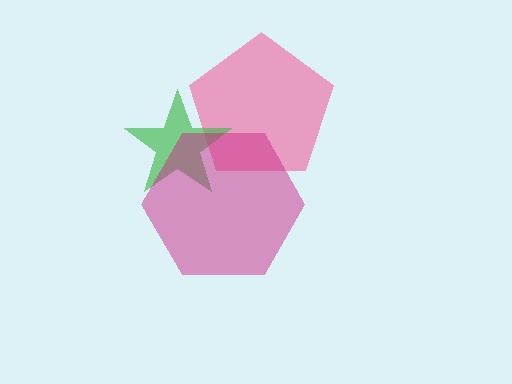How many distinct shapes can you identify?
There are 3 distinct shapes: a pink pentagon, a green star, a magenta hexagon.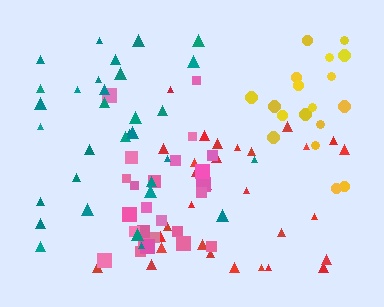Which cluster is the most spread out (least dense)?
Yellow.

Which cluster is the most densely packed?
Pink.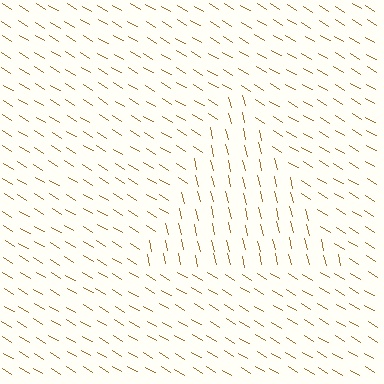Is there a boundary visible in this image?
Yes, there is a texture boundary formed by a change in line orientation.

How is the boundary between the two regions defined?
The boundary is defined purely by a change in line orientation (approximately 45 degrees difference). All lines are the same color and thickness.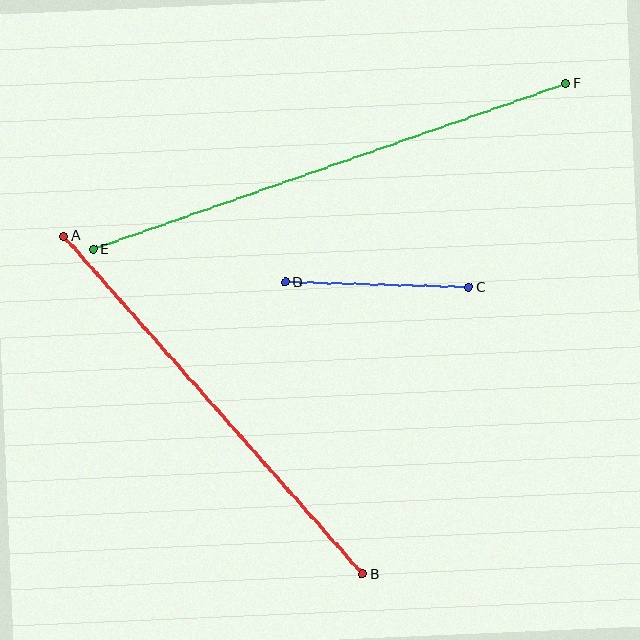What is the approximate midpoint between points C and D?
The midpoint is at approximately (377, 285) pixels.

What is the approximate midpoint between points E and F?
The midpoint is at approximately (329, 166) pixels.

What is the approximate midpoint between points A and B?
The midpoint is at approximately (213, 405) pixels.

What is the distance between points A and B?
The distance is approximately 451 pixels.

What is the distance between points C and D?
The distance is approximately 183 pixels.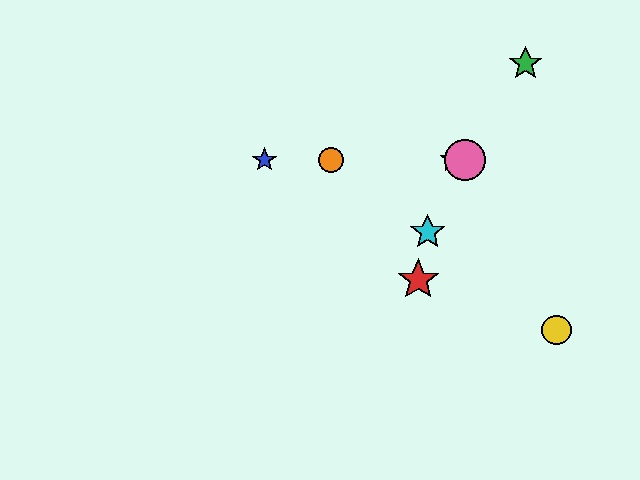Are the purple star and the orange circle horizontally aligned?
Yes, both are at y≈160.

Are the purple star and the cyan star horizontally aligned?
No, the purple star is at y≈160 and the cyan star is at y≈232.